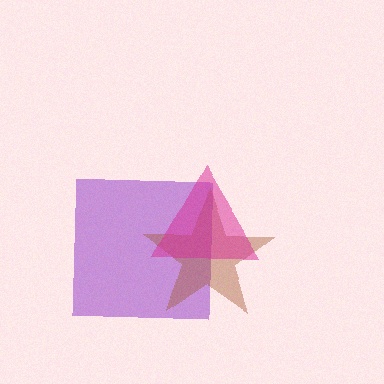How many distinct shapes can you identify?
There are 3 distinct shapes: a purple square, a brown star, a magenta triangle.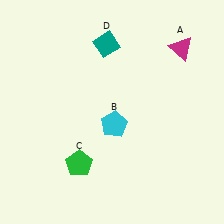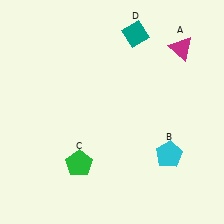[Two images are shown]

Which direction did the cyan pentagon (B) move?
The cyan pentagon (B) moved right.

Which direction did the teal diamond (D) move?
The teal diamond (D) moved right.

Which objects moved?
The objects that moved are: the cyan pentagon (B), the teal diamond (D).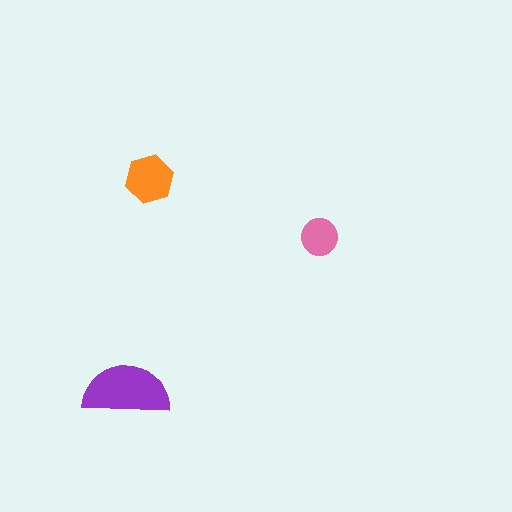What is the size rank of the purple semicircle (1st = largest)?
1st.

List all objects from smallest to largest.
The pink circle, the orange hexagon, the purple semicircle.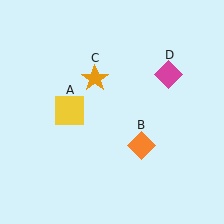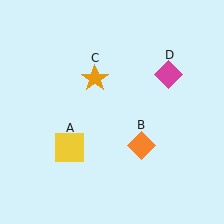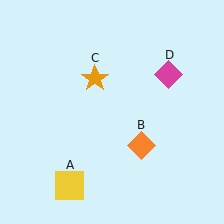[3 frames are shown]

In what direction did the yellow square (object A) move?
The yellow square (object A) moved down.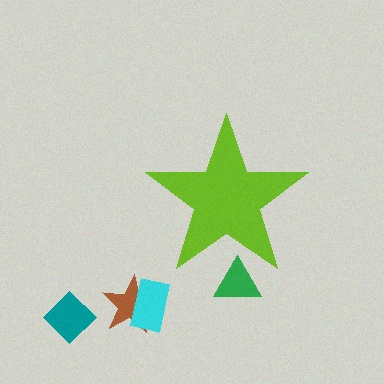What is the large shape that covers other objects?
A lime star.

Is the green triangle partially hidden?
Yes, the green triangle is partially hidden behind the lime star.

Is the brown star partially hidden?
No, the brown star is fully visible.